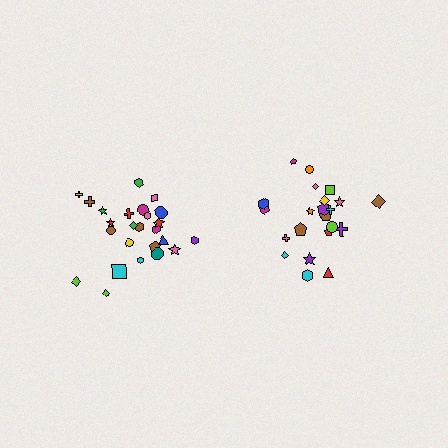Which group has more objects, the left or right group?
The left group.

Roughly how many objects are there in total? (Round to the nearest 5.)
Roughly 45 objects in total.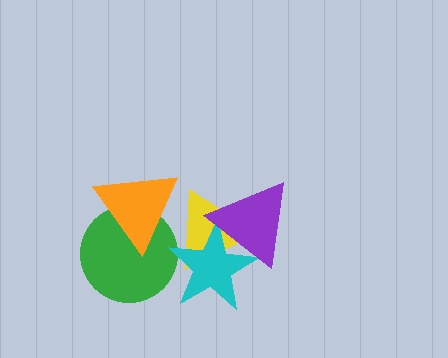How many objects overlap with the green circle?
3 objects overlap with the green circle.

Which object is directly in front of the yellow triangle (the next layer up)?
The cyan star is directly in front of the yellow triangle.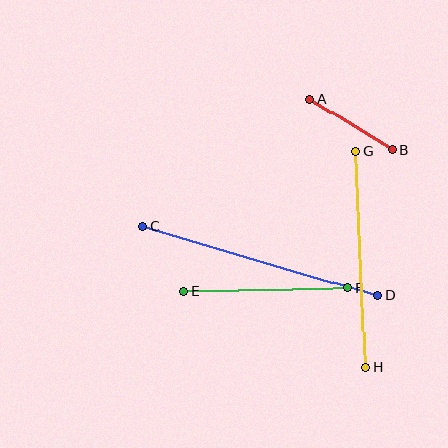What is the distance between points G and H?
The distance is approximately 216 pixels.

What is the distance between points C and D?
The distance is approximately 245 pixels.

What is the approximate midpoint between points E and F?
The midpoint is at approximately (266, 290) pixels.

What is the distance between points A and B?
The distance is approximately 97 pixels.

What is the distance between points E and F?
The distance is approximately 164 pixels.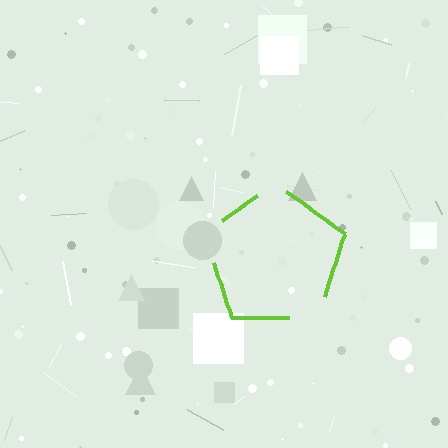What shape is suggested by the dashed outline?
The dashed outline suggests a pentagon.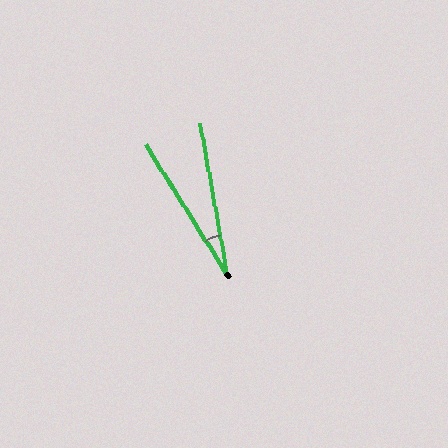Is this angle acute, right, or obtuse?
It is acute.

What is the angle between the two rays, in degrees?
Approximately 22 degrees.